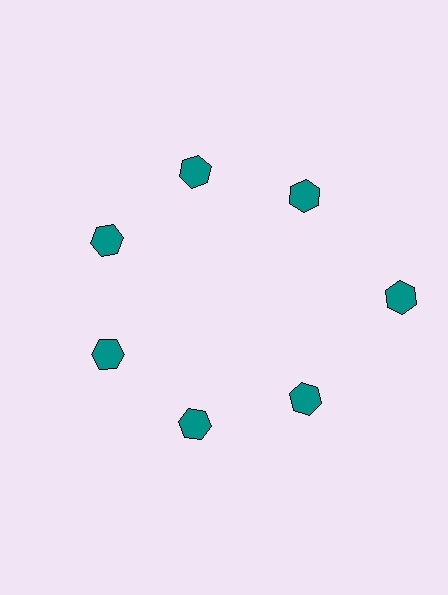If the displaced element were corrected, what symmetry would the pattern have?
It would have 7-fold rotational symmetry — the pattern would map onto itself every 51 degrees.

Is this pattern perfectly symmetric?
No. The 7 teal hexagons are arranged in a ring, but one element near the 3 o'clock position is pushed outward from the center, breaking the 7-fold rotational symmetry.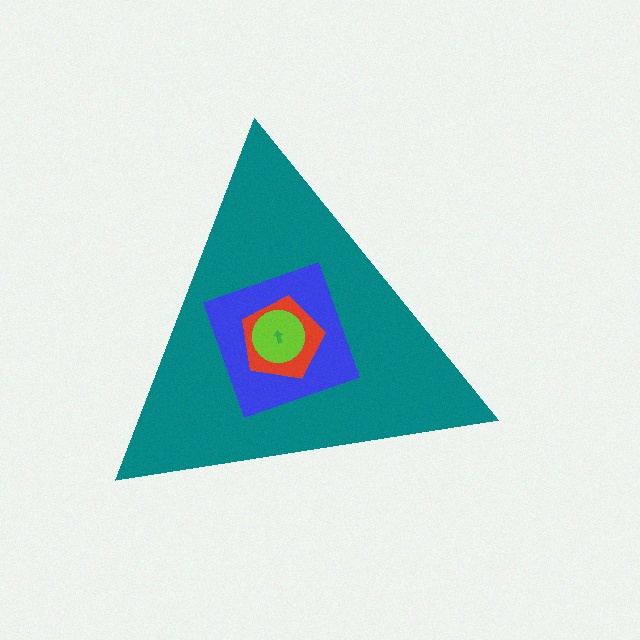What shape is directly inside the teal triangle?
The blue square.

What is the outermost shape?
The teal triangle.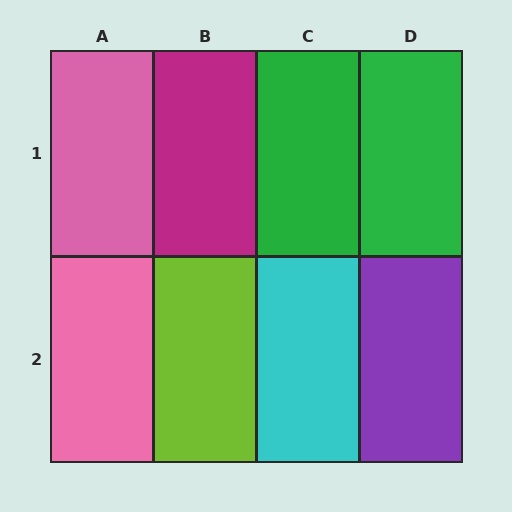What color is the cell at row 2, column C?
Cyan.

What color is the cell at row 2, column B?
Lime.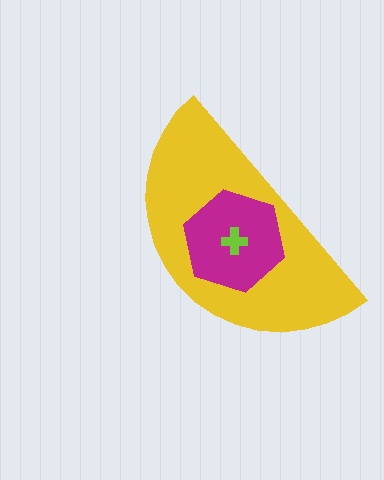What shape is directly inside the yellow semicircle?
The magenta hexagon.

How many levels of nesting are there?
3.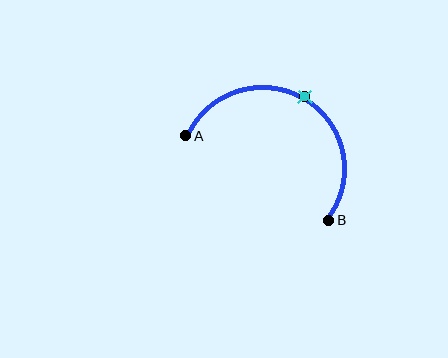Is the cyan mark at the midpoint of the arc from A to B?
Yes. The cyan mark lies on the arc at equal arc-length from both A and B — it is the arc midpoint.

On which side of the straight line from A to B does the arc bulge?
The arc bulges above the straight line connecting A and B.